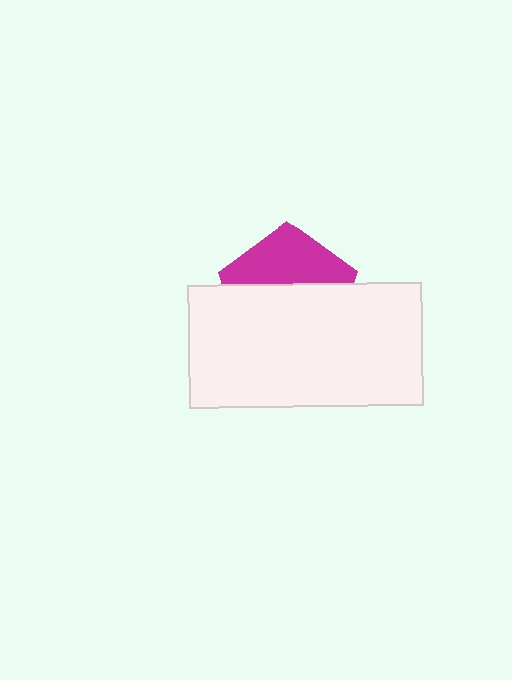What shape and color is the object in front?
The object in front is a white rectangle.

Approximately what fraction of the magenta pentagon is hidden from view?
Roughly 61% of the magenta pentagon is hidden behind the white rectangle.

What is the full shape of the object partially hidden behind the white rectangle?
The partially hidden object is a magenta pentagon.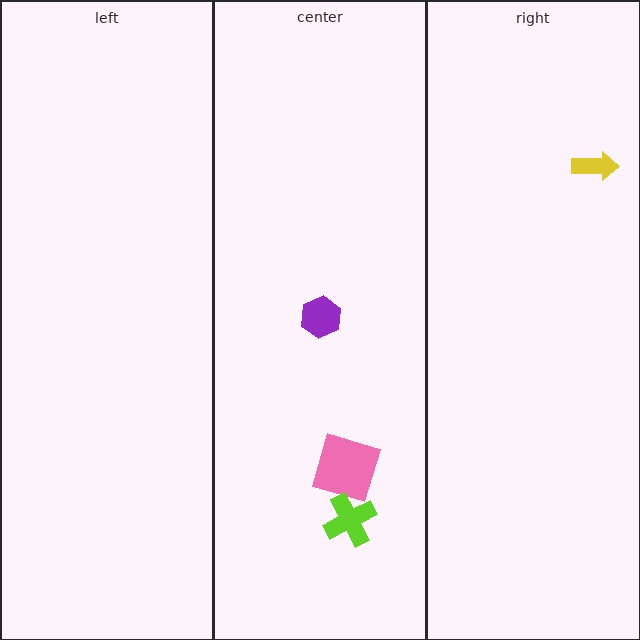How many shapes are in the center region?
3.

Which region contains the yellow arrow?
The right region.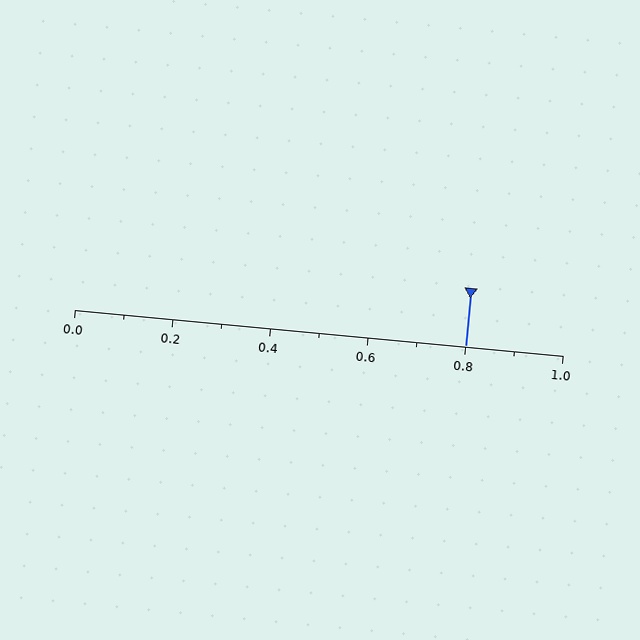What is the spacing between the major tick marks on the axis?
The major ticks are spaced 0.2 apart.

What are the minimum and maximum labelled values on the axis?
The axis runs from 0.0 to 1.0.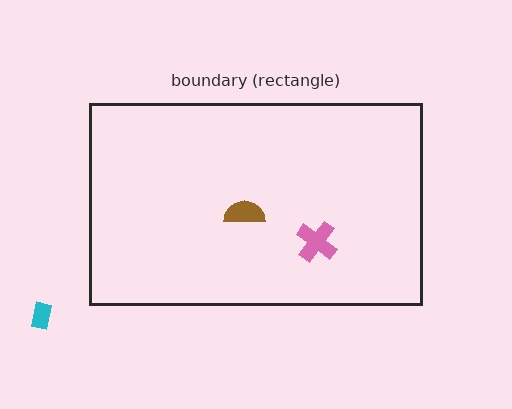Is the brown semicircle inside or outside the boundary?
Inside.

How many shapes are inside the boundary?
2 inside, 1 outside.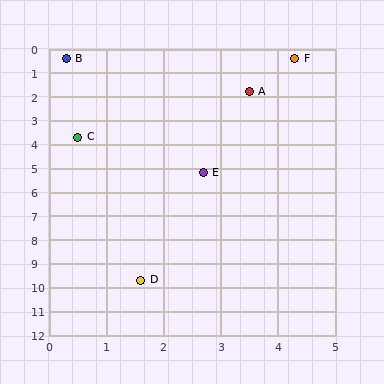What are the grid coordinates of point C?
Point C is at approximately (0.5, 3.7).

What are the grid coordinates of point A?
Point A is at approximately (3.5, 1.8).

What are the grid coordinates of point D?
Point D is at approximately (1.6, 9.7).